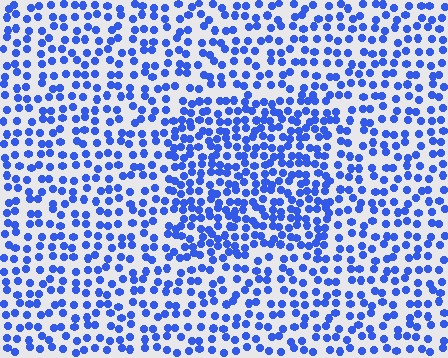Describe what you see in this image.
The image contains small blue elements arranged at two different densities. A rectangle-shaped region is visible where the elements are more densely packed than the surrounding area.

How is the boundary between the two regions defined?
The boundary is defined by a change in element density (approximately 1.7x ratio). All elements are the same color, size, and shape.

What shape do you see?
I see a rectangle.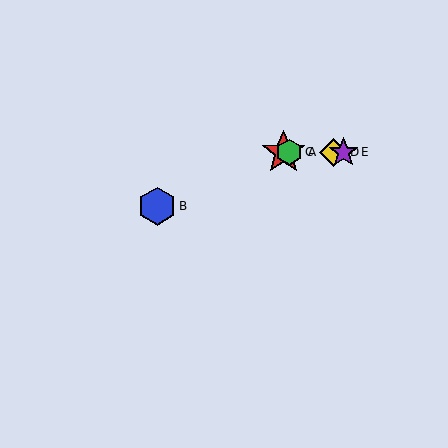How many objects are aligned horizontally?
4 objects (A, C, D, E) are aligned horizontally.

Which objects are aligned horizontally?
Objects A, C, D, E are aligned horizontally.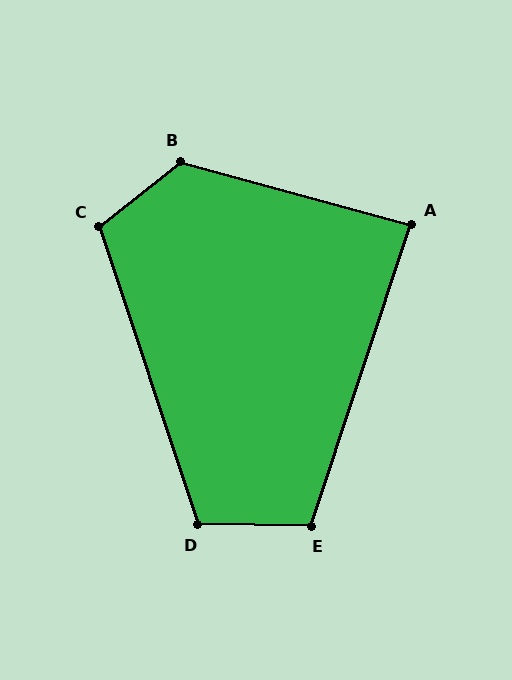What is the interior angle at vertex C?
Approximately 110 degrees (obtuse).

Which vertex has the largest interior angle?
B, at approximately 126 degrees.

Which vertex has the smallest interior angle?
A, at approximately 87 degrees.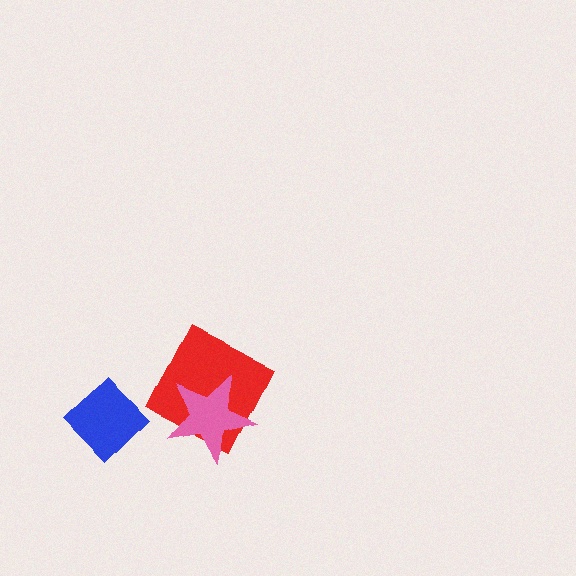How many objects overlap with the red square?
1 object overlaps with the red square.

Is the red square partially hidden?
Yes, it is partially covered by another shape.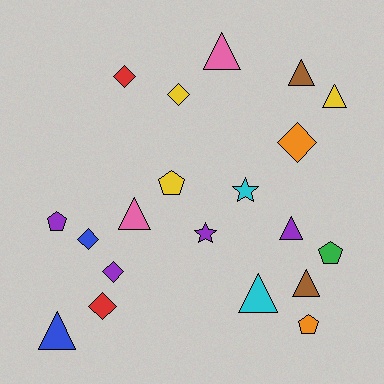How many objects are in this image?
There are 20 objects.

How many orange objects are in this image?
There are 2 orange objects.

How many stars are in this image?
There are 2 stars.